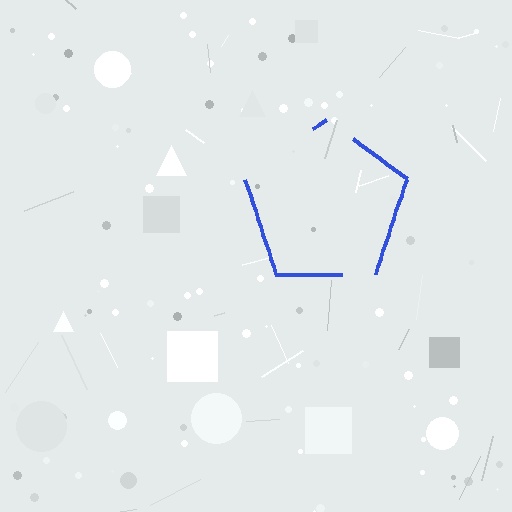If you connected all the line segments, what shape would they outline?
They would outline a pentagon.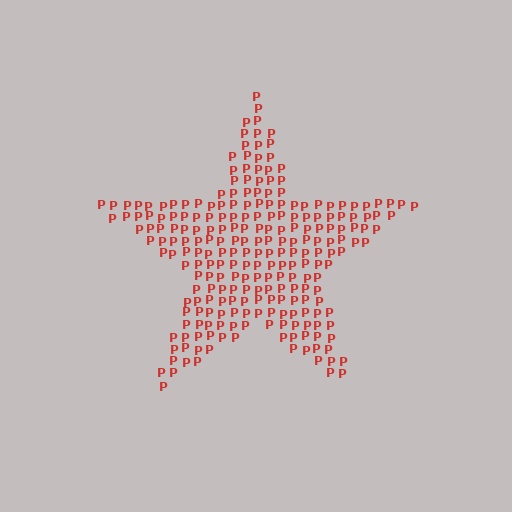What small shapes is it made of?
It is made of small letter P's.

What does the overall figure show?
The overall figure shows a star.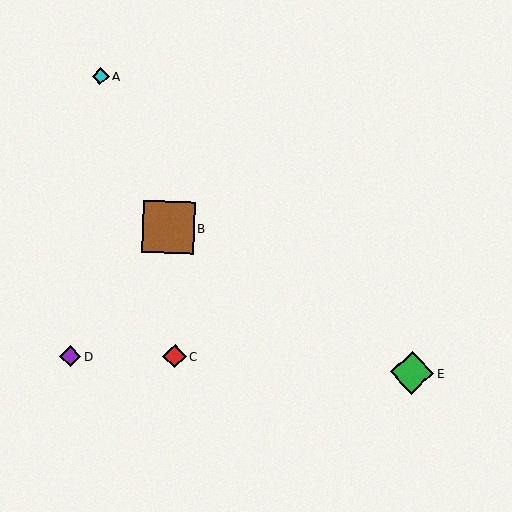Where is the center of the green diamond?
The center of the green diamond is at (412, 373).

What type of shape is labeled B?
Shape B is a brown square.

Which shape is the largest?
The brown square (labeled B) is the largest.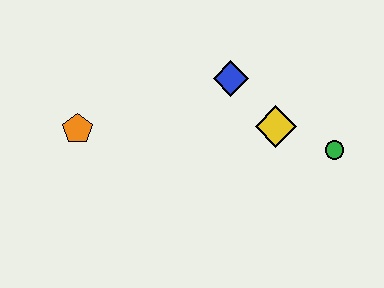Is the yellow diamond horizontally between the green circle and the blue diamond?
Yes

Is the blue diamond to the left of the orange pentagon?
No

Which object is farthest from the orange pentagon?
The green circle is farthest from the orange pentagon.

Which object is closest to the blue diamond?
The yellow diamond is closest to the blue diamond.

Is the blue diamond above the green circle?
Yes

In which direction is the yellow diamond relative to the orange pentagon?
The yellow diamond is to the right of the orange pentagon.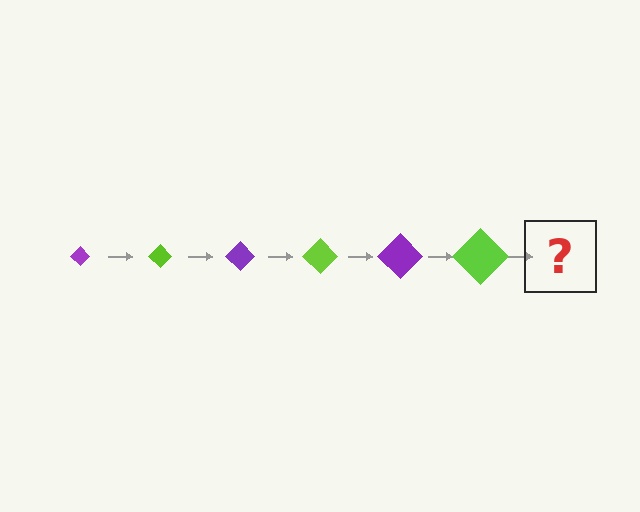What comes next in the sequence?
The next element should be a purple diamond, larger than the previous one.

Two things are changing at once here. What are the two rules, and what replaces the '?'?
The two rules are that the diamond grows larger each step and the color cycles through purple and lime. The '?' should be a purple diamond, larger than the previous one.